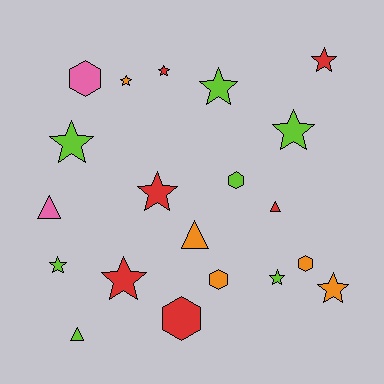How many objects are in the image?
There are 20 objects.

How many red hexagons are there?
There is 1 red hexagon.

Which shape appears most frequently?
Star, with 11 objects.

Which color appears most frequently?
Lime, with 7 objects.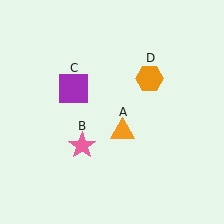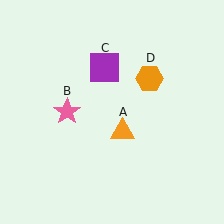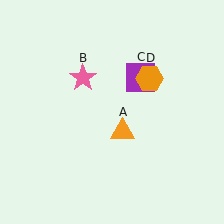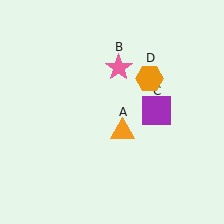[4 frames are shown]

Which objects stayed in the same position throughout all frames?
Orange triangle (object A) and orange hexagon (object D) remained stationary.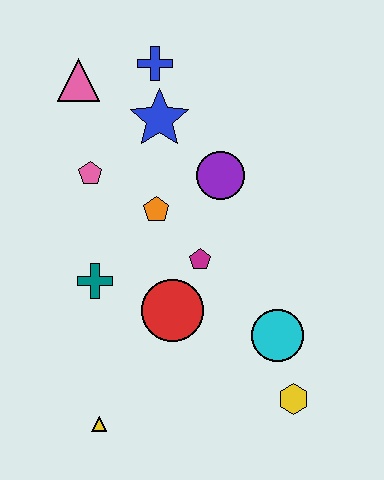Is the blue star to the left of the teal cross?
No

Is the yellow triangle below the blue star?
Yes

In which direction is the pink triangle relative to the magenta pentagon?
The pink triangle is above the magenta pentagon.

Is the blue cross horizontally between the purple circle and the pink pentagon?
Yes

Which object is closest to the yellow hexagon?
The cyan circle is closest to the yellow hexagon.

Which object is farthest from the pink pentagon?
The yellow hexagon is farthest from the pink pentagon.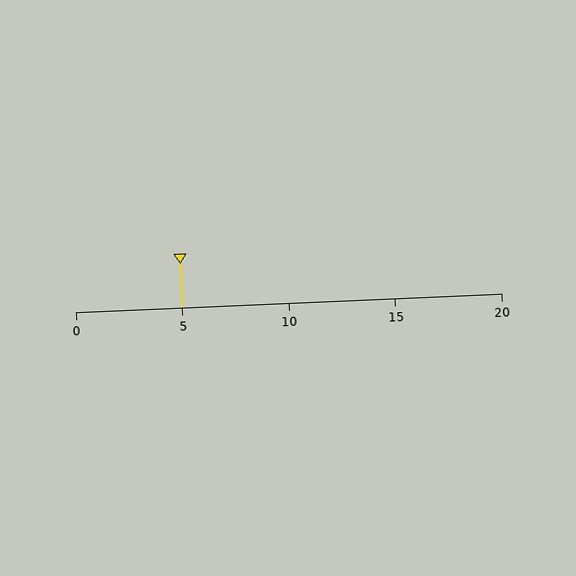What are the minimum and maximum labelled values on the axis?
The axis runs from 0 to 20.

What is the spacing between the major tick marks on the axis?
The major ticks are spaced 5 apart.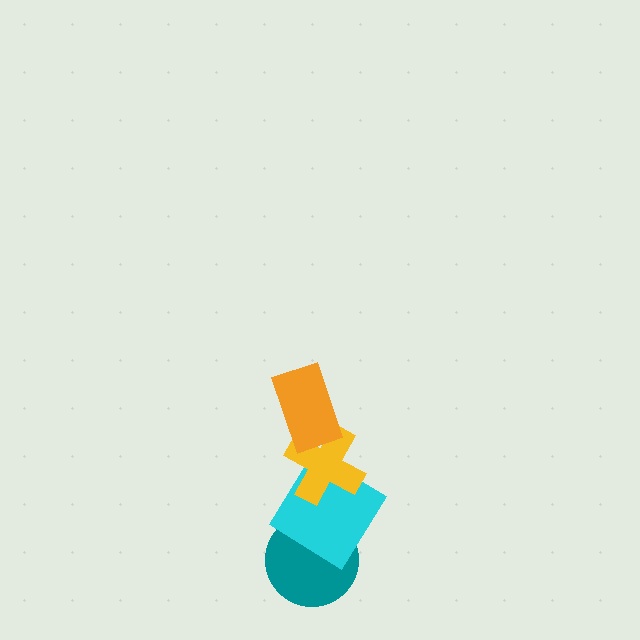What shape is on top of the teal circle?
The cyan diamond is on top of the teal circle.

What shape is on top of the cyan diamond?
The yellow cross is on top of the cyan diamond.